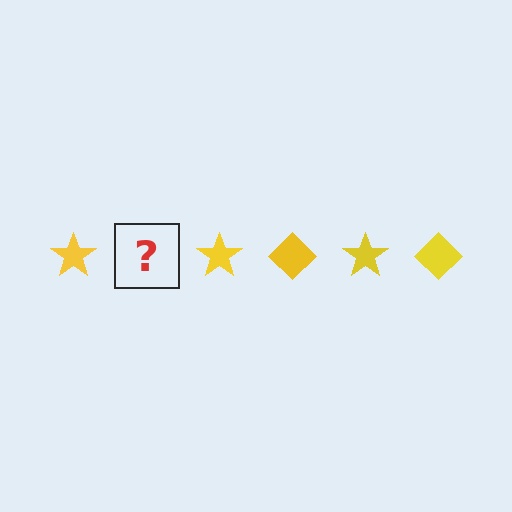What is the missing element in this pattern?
The missing element is a yellow diamond.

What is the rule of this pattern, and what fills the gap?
The rule is that the pattern cycles through star, diamond shapes in yellow. The gap should be filled with a yellow diamond.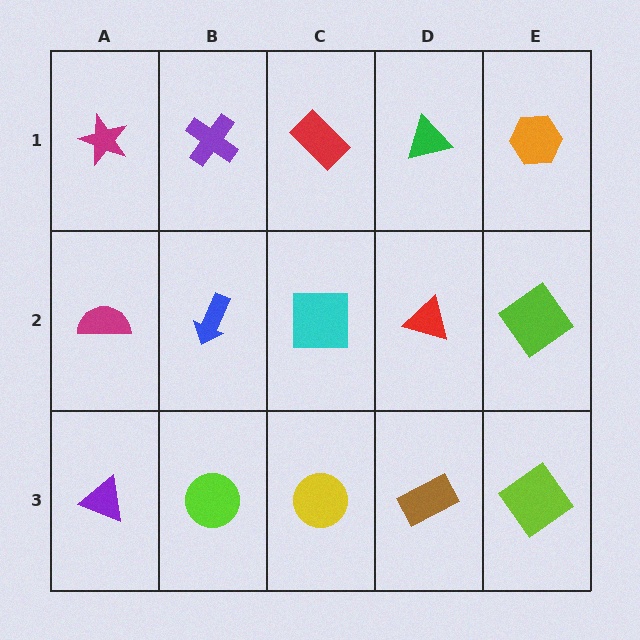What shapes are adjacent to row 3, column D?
A red triangle (row 2, column D), a yellow circle (row 3, column C), a lime diamond (row 3, column E).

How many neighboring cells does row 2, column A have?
3.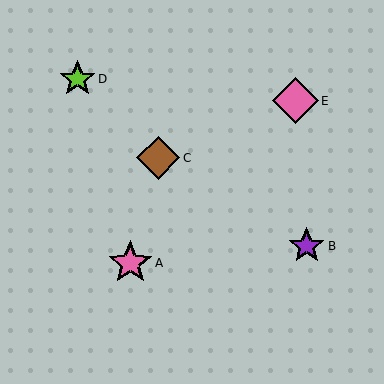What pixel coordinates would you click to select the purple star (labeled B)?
Click at (307, 246) to select the purple star B.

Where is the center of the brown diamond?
The center of the brown diamond is at (158, 158).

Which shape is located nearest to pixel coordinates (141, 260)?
The pink star (labeled A) at (130, 263) is nearest to that location.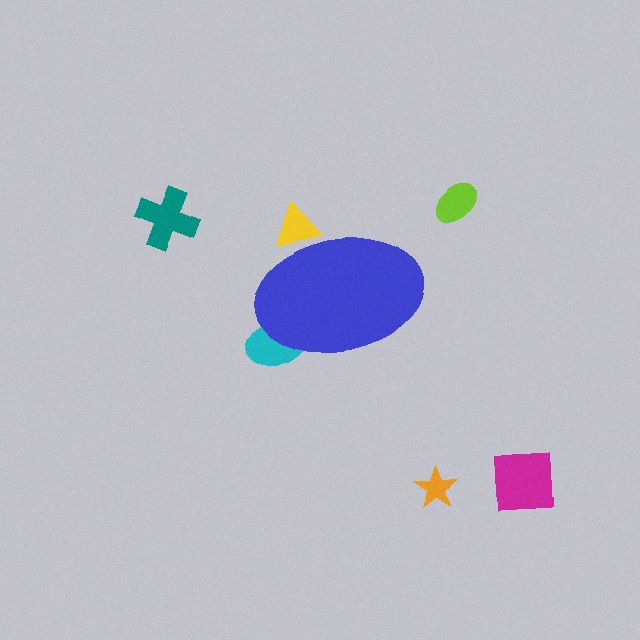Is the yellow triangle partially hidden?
Yes, the yellow triangle is partially hidden behind the blue ellipse.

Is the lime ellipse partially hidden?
No, the lime ellipse is fully visible.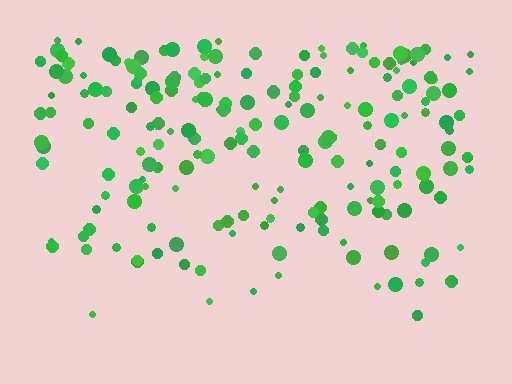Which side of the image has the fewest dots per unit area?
The bottom.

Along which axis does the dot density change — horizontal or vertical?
Vertical.